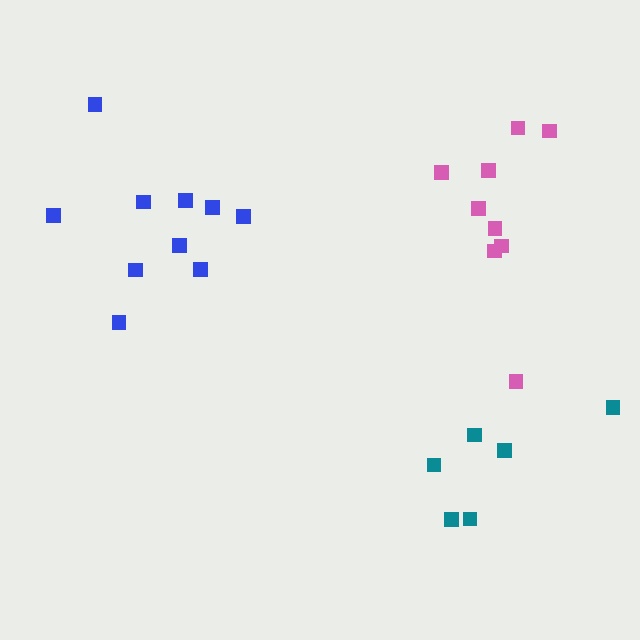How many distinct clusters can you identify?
There are 3 distinct clusters.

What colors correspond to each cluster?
The clusters are colored: blue, pink, teal.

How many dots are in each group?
Group 1: 10 dots, Group 2: 9 dots, Group 3: 6 dots (25 total).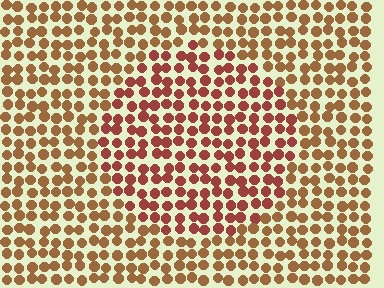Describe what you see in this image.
The image is filled with small brown elements in a uniform arrangement. A circle-shaped region is visible where the elements are tinted to a slightly different hue, forming a subtle color boundary.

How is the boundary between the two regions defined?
The boundary is defined purely by a slight shift in hue (about 26 degrees). Spacing, size, and orientation are identical on both sides.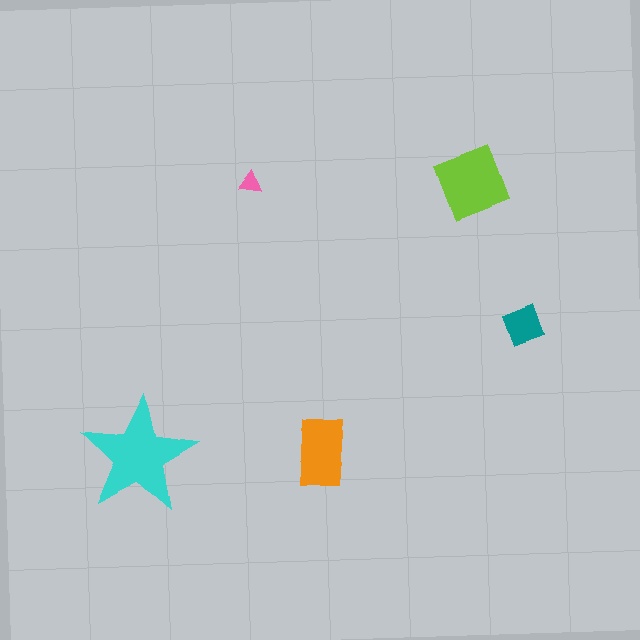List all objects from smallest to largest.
The pink triangle, the teal diamond, the orange rectangle, the lime square, the cyan star.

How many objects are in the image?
There are 5 objects in the image.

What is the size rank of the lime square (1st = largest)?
2nd.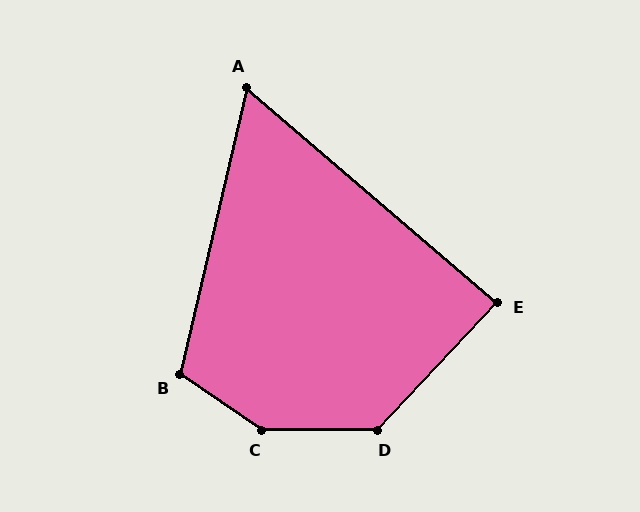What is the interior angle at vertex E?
Approximately 87 degrees (approximately right).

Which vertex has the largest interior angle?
C, at approximately 146 degrees.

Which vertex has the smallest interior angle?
A, at approximately 63 degrees.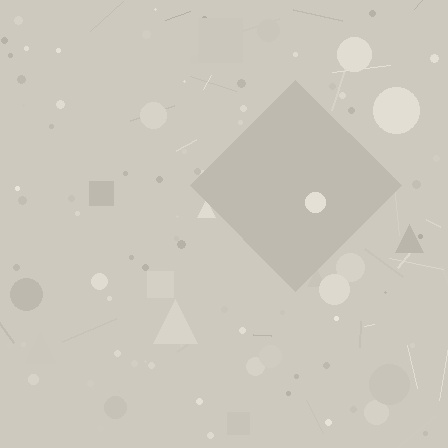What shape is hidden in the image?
A diamond is hidden in the image.